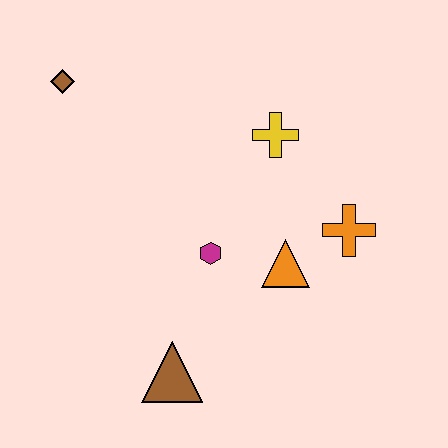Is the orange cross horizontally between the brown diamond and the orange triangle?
No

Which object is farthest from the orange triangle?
The brown diamond is farthest from the orange triangle.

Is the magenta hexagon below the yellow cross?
Yes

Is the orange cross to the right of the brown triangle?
Yes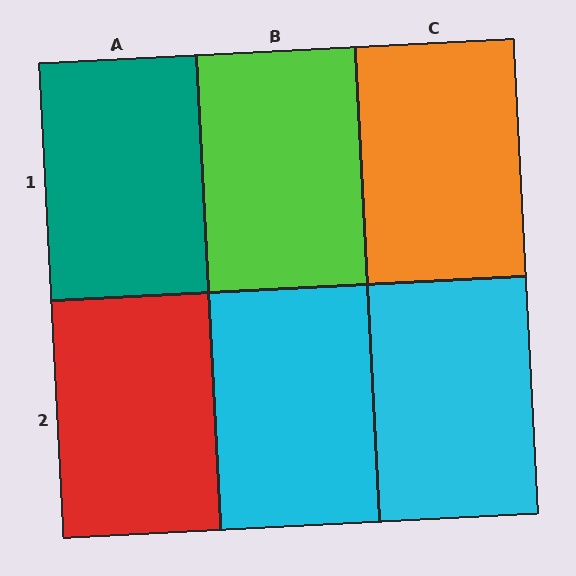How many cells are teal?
1 cell is teal.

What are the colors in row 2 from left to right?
Red, cyan, cyan.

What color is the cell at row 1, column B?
Lime.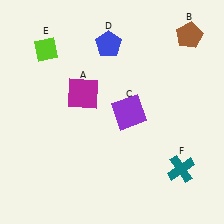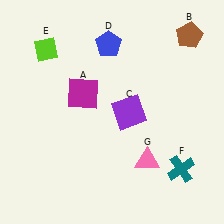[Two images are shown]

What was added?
A pink triangle (G) was added in Image 2.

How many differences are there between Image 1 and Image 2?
There is 1 difference between the two images.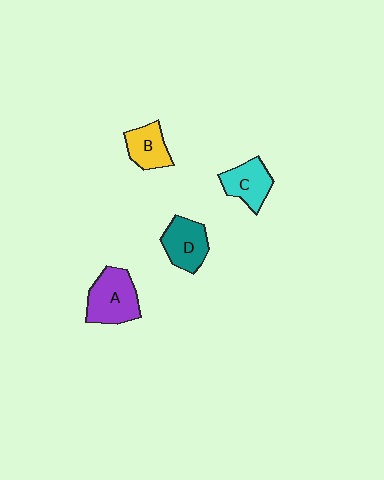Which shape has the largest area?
Shape A (purple).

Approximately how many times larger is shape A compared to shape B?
Approximately 1.5 times.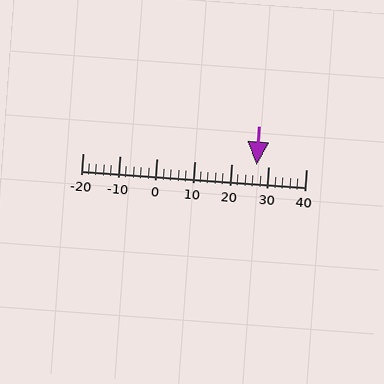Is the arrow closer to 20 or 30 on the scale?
The arrow is closer to 30.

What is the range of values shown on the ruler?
The ruler shows values from -20 to 40.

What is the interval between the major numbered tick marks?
The major tick marks are spaced 10 units apart.